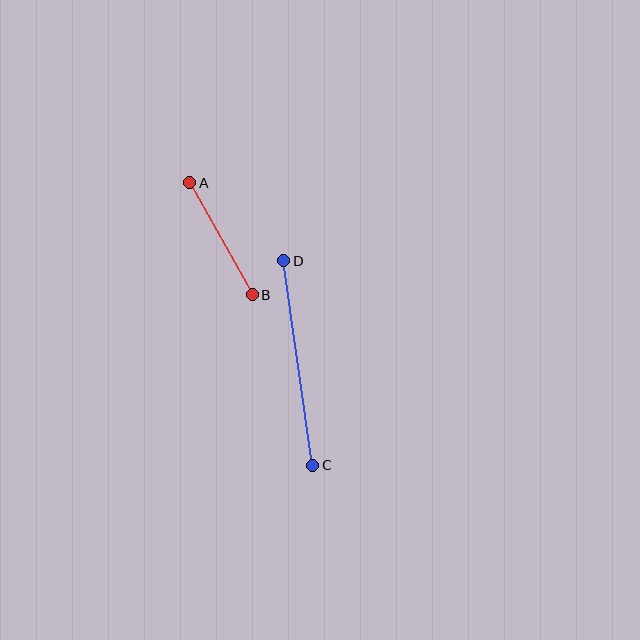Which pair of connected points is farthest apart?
Points C and D are farthest apart.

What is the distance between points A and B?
The distance is approximately 128 pixels.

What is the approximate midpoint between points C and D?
The midpoint is at approximately (298, 363) pixels.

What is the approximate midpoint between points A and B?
The midpoint is at approximately (221, 239) pixels.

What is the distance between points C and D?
The distance is approximately 206 pixels.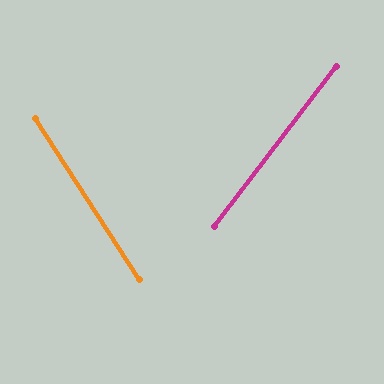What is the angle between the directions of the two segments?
Approximately 70 degrees.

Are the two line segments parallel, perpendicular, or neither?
Neither parallel nor perpendicular — they differ by about 70°.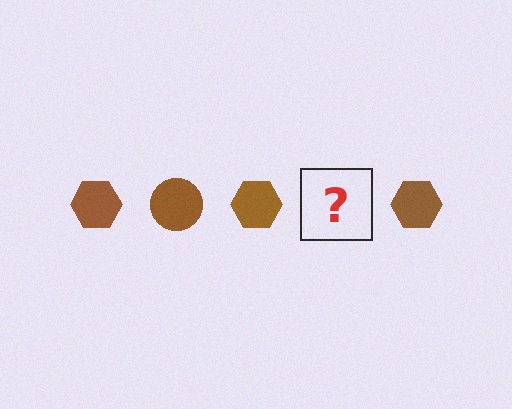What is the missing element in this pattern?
The missing element is a brown circle.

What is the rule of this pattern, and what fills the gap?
The rule is that the pattern cycles through hexagon, circle shapes in brown. The gap should be filled with a brown circle.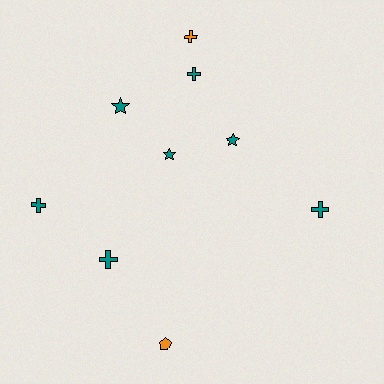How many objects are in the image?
There are 9 objects.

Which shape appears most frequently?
Cross, with 5 objects.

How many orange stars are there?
There are no orange stars.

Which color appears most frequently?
Teal, with 7 objects.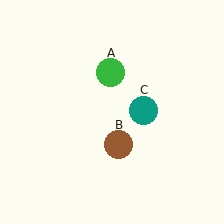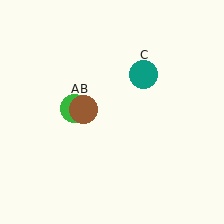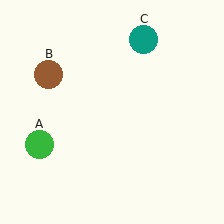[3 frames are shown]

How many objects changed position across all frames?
3 objects changed position: green circle (object A), brown circle (object B), teal circle (object C).